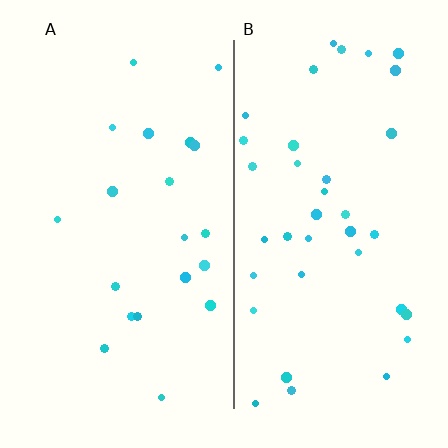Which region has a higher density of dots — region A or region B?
B (the right).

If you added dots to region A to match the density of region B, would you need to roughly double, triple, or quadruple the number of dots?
Approximately double.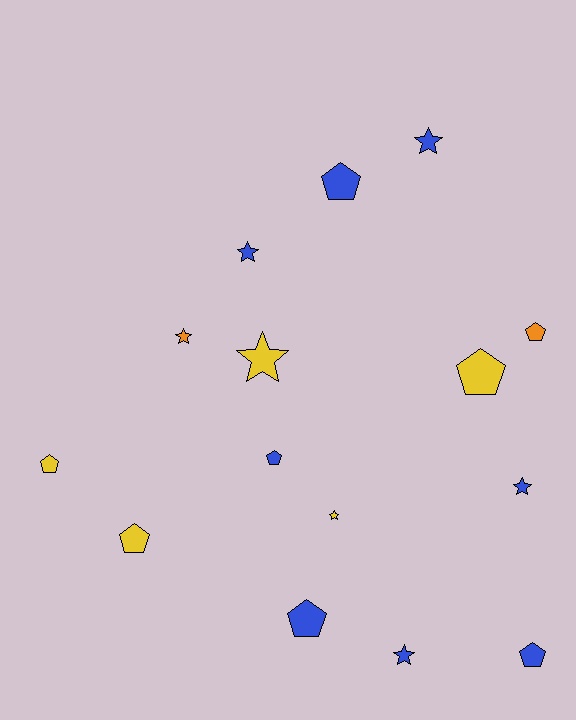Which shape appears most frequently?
Pentagon, with 8 objects.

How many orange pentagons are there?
There is 1 orange pentagon.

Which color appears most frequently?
Blue, with 8 objects.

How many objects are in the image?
There are 15 objects.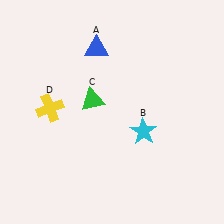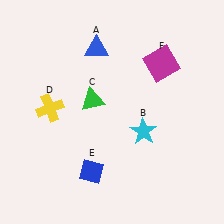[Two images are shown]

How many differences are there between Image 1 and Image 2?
There are 2 differences between the two images.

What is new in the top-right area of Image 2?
A magenta square (F) was added in the top-right area of Image 2.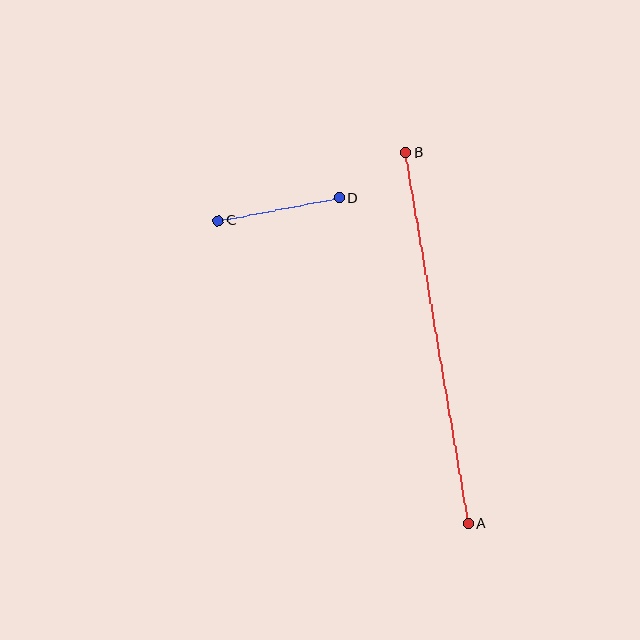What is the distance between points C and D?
The distance is approximately 123 pixels.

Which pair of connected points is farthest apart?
Points A and B are farthest apart.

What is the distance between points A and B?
The distance is approximately 376 pixels.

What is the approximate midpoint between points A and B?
The midpoint is at approximately (437, 338) pixels.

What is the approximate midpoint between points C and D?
The midpoint is at approximately (279, 210) pixels.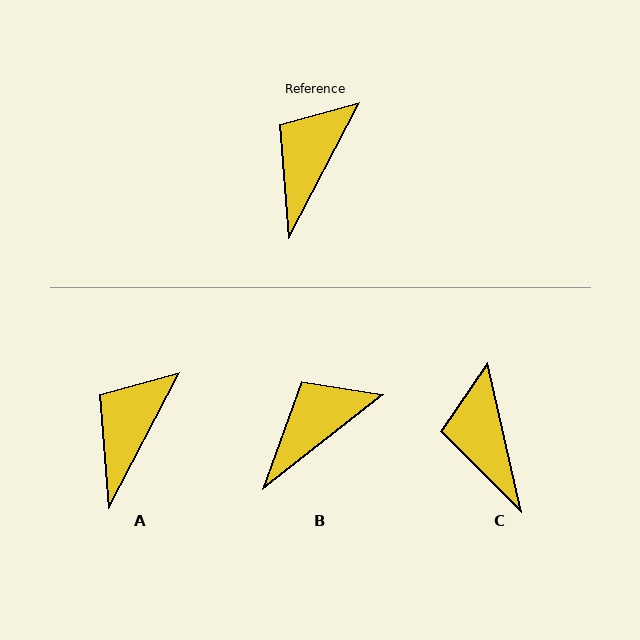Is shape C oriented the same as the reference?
No, it is off by about 40 degrees.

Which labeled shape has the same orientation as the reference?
A.